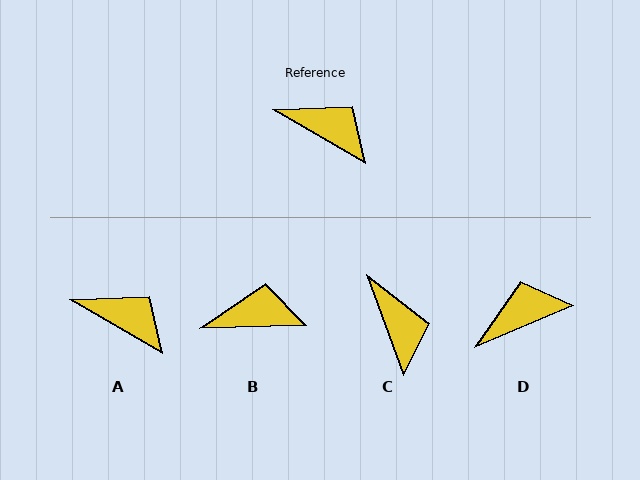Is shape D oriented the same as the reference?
No, it is off by about 53 degrees.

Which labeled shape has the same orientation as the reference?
A.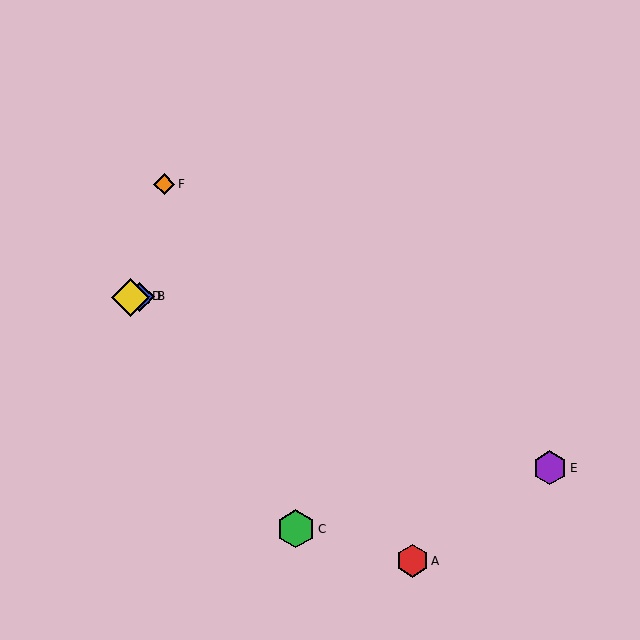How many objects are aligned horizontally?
2 objects (B, D) are aligned horizontally.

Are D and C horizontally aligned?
No, D is at y≈297 and C is at y≈529.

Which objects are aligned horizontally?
Objects B, D are aligned horizontally.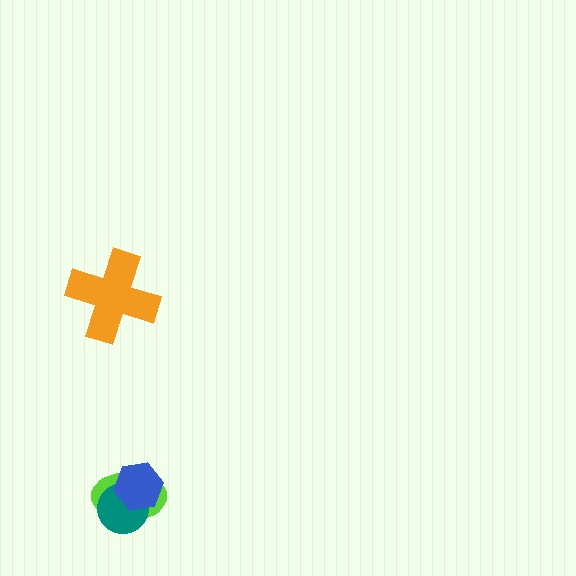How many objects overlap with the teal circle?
2 objects overlap with the teal circle.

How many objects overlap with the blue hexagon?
2 objects overlap with the blue hexagon.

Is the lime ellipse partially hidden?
Yes, it is partially covered by another shape.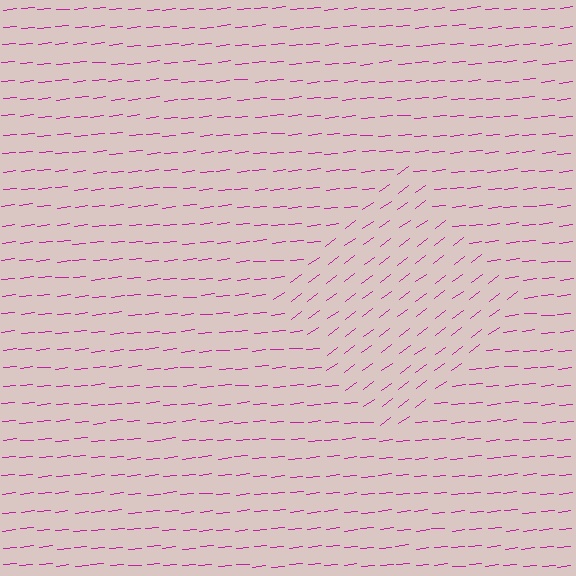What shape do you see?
I see a diamond.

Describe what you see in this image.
The image is filled with small magenta line segments. A diamond region in the image has lines oriented differently from the surrounding lines, creating a visible texture boundary.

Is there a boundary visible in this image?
Yes, there is a texture boundary formed by a change in line orientation.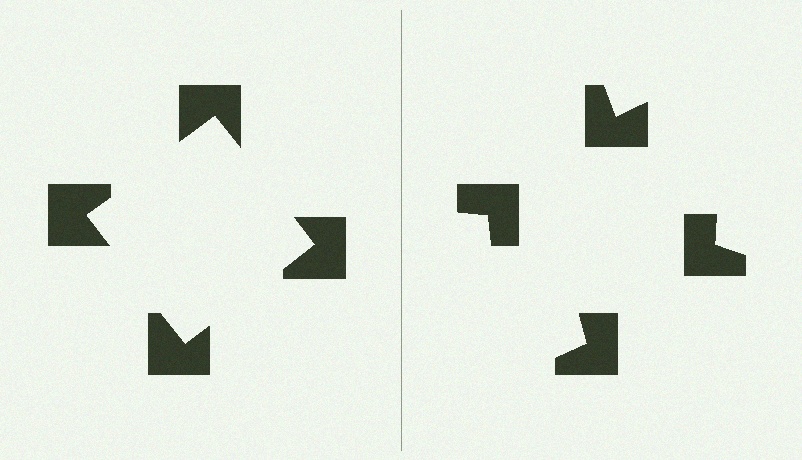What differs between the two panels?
The notched squares are positioned identically on both sides; only the wedge orientations differ. On the left they align to a square; on the right they are misaligned.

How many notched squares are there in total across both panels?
8 — 4 on each side.